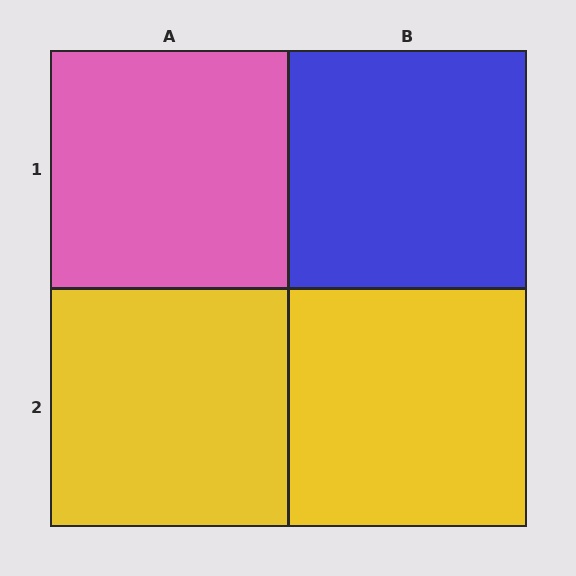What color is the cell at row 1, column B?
Blue.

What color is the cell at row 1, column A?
Pink.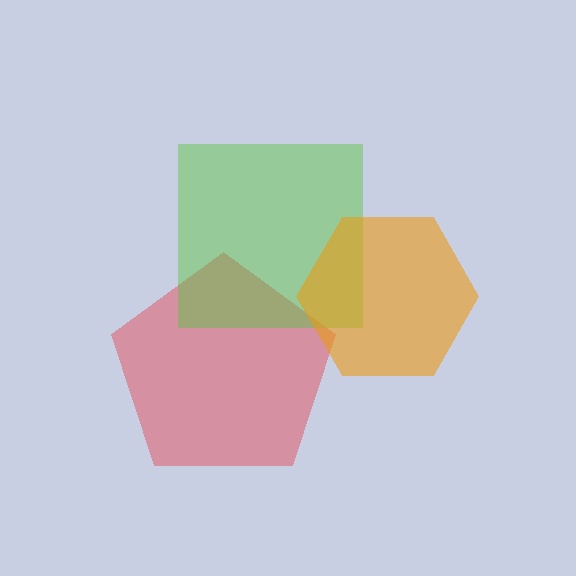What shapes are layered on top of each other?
The layered shapes are: a red pentagon, a lime square, an orange hexagon.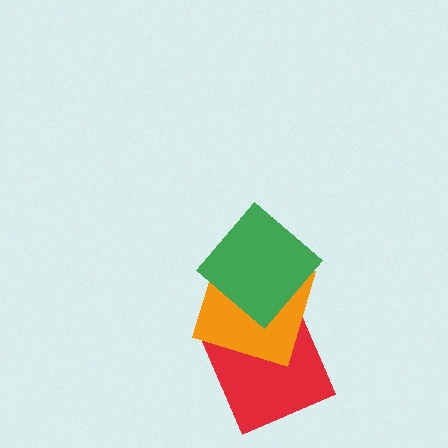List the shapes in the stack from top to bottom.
From top to bottom: the green diamond, the orange square, the red square.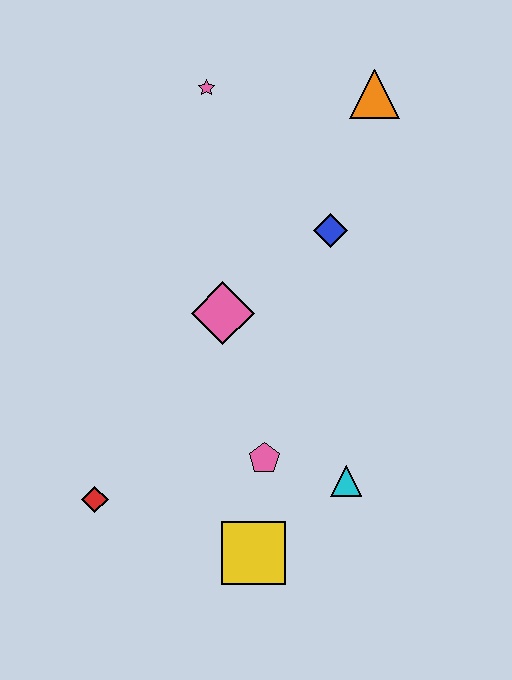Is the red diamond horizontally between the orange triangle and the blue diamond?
No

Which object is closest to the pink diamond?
The blue diamond is closest to the pink diamond.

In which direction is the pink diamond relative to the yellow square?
The pink diamond is above the yellow square.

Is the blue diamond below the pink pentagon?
No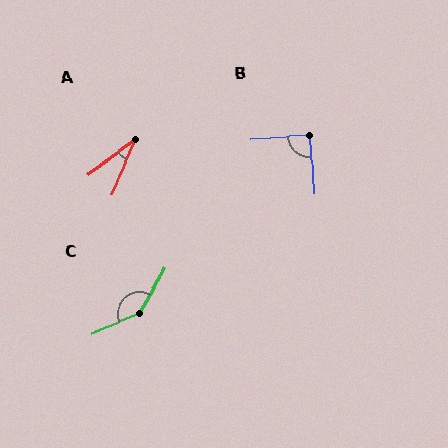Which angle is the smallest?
A, at approximately 30 degrees.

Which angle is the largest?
C, at approximately 142 degrees.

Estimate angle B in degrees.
Approximately 90 degrees.